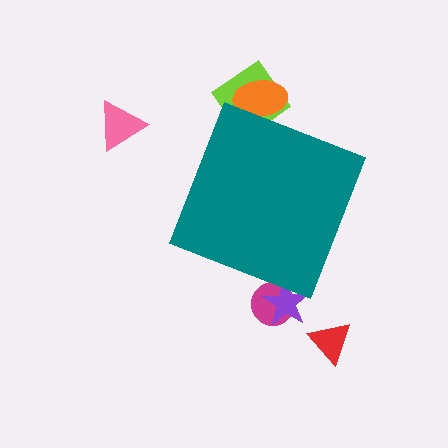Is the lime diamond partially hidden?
Yes, the lime diamond is partially hidden behind the teal diamond.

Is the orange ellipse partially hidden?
Yes, the orange ellipse is partially hidden behind the teal diamond.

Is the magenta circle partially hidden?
Yes, the magenta circle is partially hidden behind the teal diamond.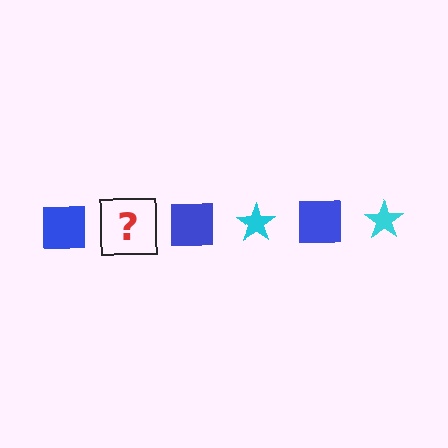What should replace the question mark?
The question mark should be replaced with a cyan star.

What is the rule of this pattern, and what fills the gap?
The rule is that the pattern alternates between blue square and cyan star. The gap should be filled with a cyan star.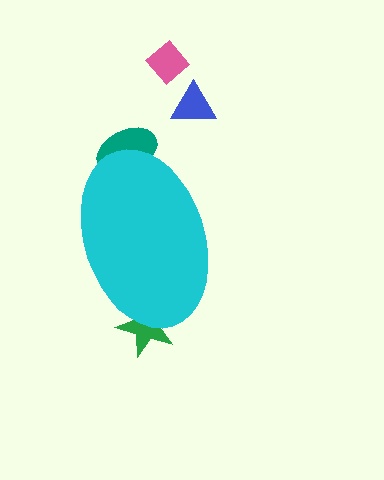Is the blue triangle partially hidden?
No, the blue triangle is fully visible.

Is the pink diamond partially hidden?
No, the pink diamond is fully visible.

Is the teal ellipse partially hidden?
Yes, the teal ellipse is partially hidden behind the cyan ellipse.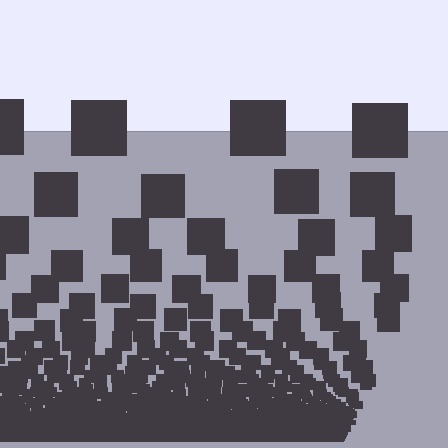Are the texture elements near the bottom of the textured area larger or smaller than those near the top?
Smaller. The gradient is inverted — elements near the bottom are smaller and denser.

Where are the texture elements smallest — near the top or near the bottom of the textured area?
Near the bottom.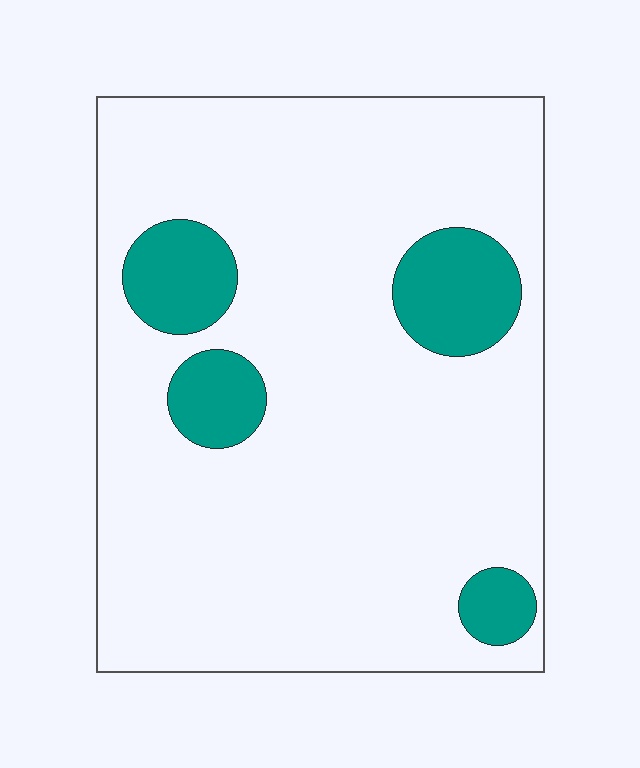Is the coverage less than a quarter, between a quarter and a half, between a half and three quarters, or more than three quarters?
Less than a quarter.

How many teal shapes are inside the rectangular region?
4.